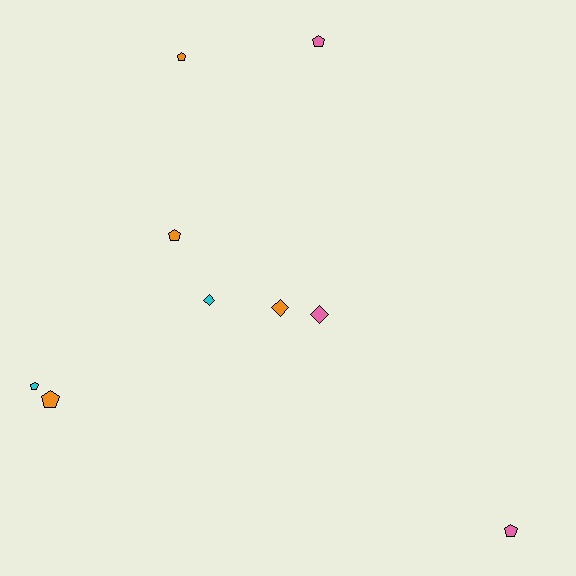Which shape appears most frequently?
Pentagon, with 6 objects.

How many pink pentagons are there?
There are 2 pink pentagons.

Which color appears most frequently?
Orange, with 4 objects.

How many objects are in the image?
There are 9 objects.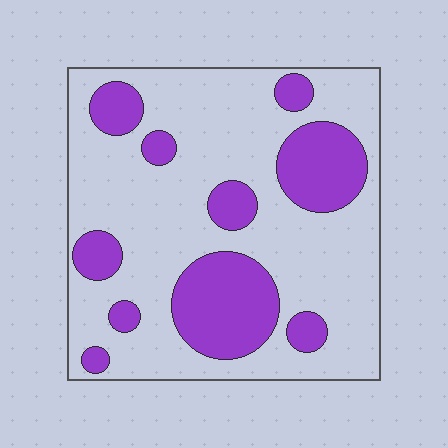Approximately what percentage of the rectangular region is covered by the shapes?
Approximately 30%.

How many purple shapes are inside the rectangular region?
10.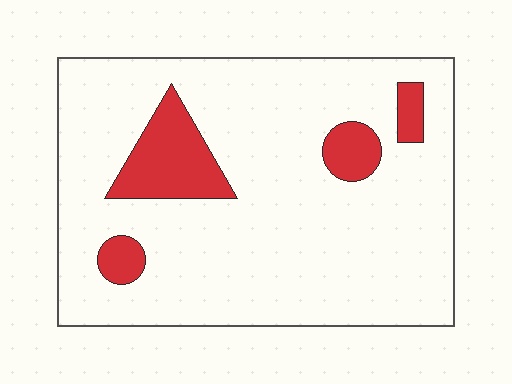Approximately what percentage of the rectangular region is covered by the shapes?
Approximately 15%.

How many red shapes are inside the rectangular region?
4.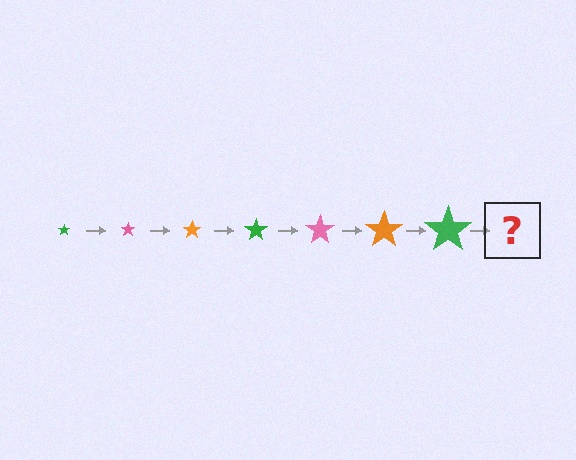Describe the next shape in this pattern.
It should be a pink star, larger than the previous one.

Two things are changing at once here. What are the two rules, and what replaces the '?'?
The two rules are that the star grows larger each step and the color cycles through green, pink, and orange. The '?' should be a pink star, larger than the previous one.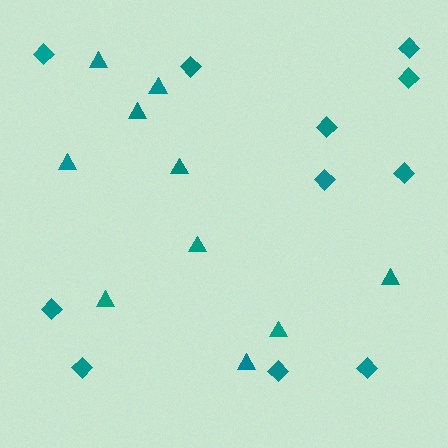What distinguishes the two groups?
There are 2 groups: one group of triangles (10) and one group of diamonds (11).